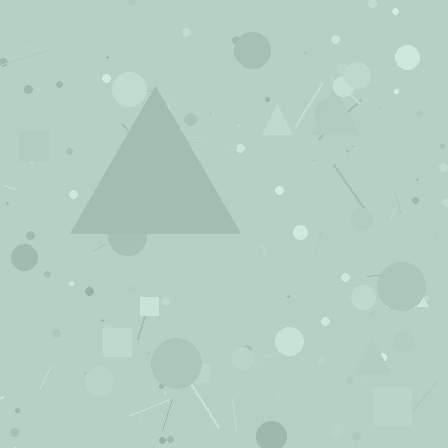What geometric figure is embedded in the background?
A triangle is embedded in the background.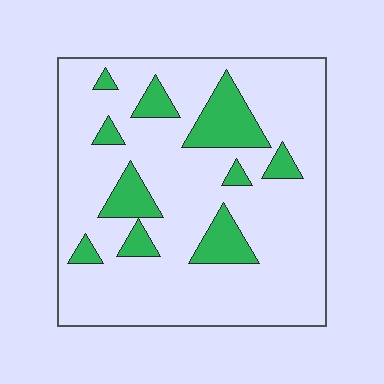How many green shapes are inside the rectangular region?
10.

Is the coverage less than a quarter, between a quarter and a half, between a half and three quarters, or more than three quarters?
Less than a quarter.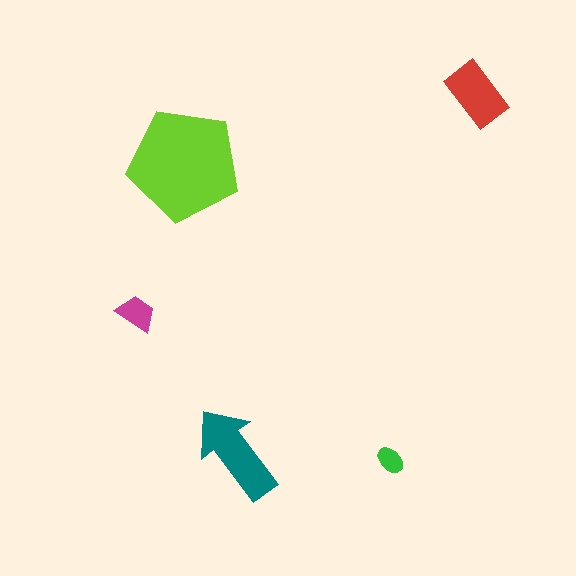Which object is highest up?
The red rectangle is topmost.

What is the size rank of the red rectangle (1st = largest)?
3rd.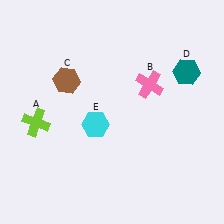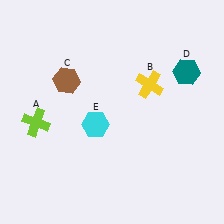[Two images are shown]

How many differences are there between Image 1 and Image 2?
There is 1 difference between the two images.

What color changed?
The cross (B) changed from pink in Image 1 to yellow in Image 2.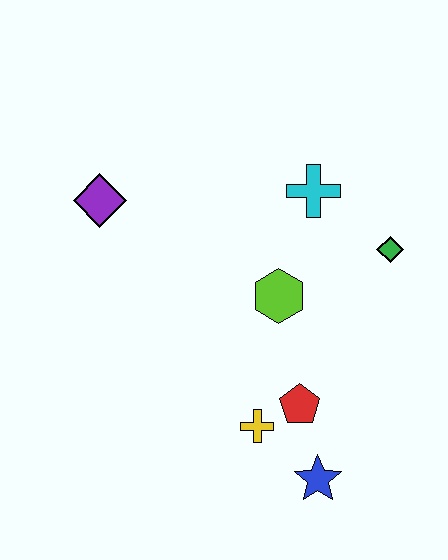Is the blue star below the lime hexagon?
Yes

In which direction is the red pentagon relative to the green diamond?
The red pentagon is below the green diamond.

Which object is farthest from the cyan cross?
The blue star is farthest from the cyan cross.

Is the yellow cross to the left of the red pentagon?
Yes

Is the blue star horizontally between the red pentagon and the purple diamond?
No